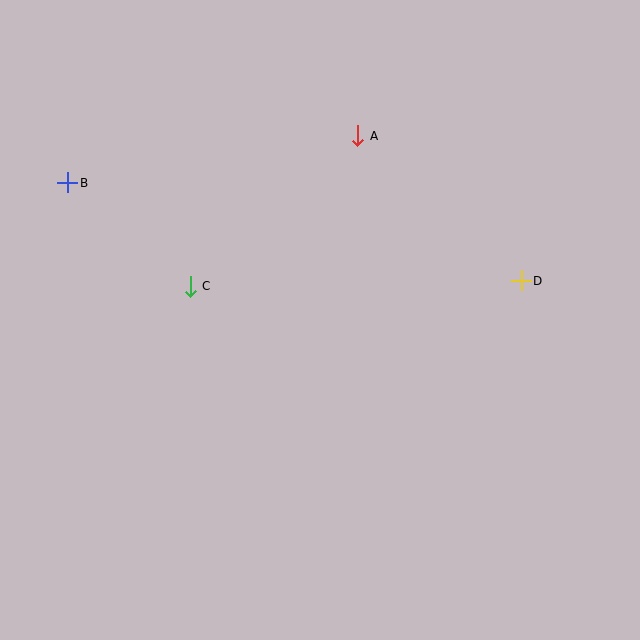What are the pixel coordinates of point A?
Point A is at (358, 136).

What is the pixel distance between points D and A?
The distance between D and A is 218 pixels.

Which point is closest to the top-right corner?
Point D is closest to the top-right corner.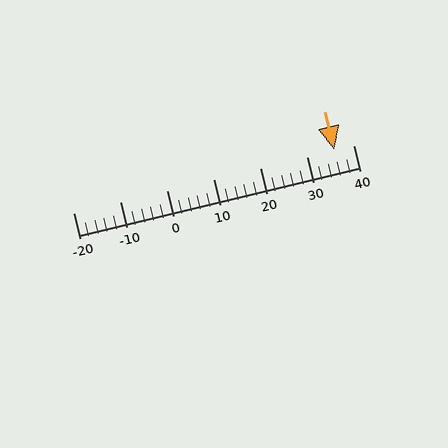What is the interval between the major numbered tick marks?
The major tick marks are spaced 10 units apart.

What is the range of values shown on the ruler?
The ruler shows values from -20 to 40.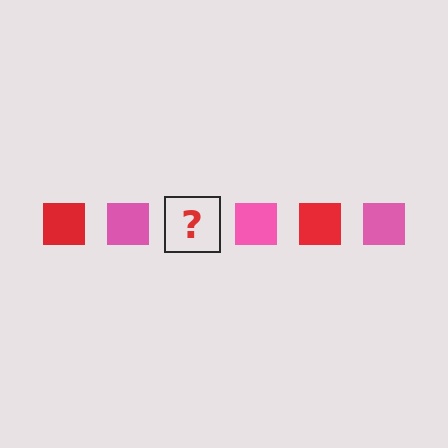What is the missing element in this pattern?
The missing element is a red square.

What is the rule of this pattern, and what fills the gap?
The rule is that the pattern cycles through red, pink squares. The gap should be filled with a red square.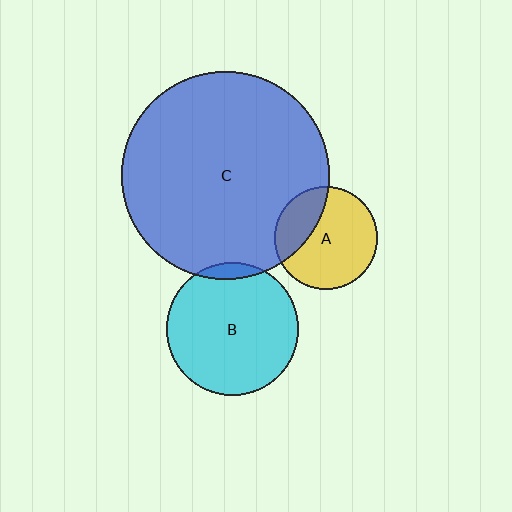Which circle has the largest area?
Circle C (blue).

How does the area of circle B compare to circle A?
Approximately 1.7 times.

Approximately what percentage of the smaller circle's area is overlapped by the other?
Approximately 5%.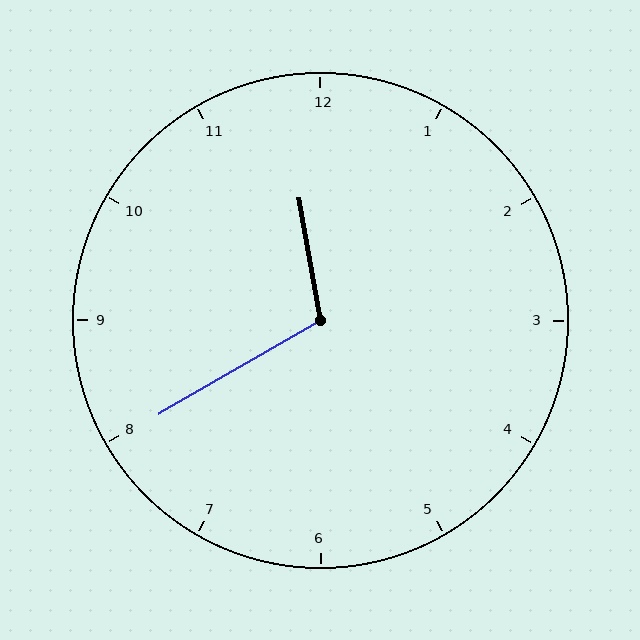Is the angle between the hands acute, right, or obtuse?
It is obtuse.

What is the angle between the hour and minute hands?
Approximately 110 degrees.